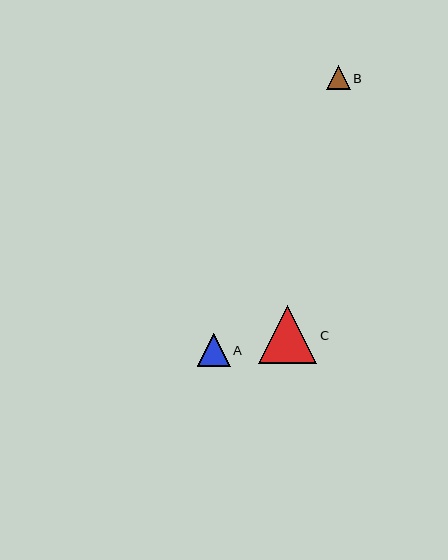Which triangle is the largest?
Triangle C is the largest with a size of approximately 58 pixels.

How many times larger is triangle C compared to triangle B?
Triangle C is approximately 2.4 times the size of triangle B.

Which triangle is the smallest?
Triangle B is the smallest with a size of approximately 24 pixels.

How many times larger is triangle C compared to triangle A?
Triangle C is approximately 1.8 times the size of triangle A.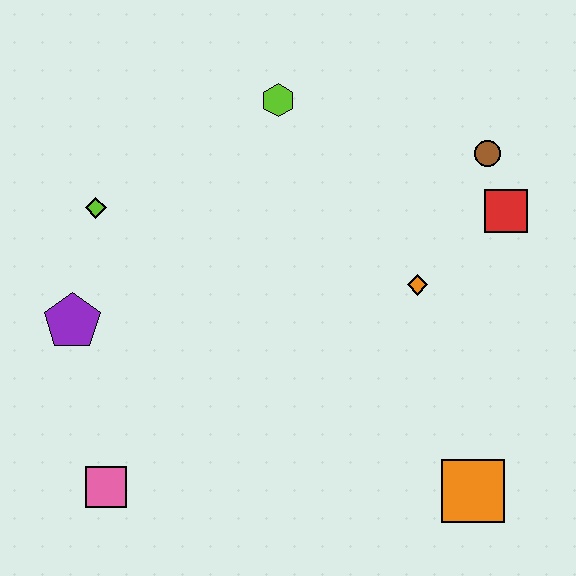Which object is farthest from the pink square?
The brown circle is farthest from the pink square.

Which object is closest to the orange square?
The orange diamond is closest to the orange square.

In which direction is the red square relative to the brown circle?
The red square is below the brown circle.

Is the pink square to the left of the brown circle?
Yes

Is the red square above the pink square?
Yes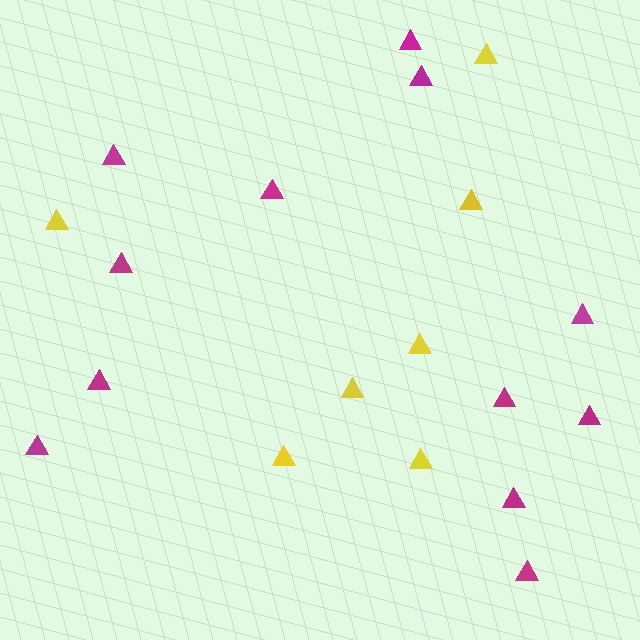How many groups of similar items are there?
There are 2 groups: one group of yellow triangles (7) and one group of magenta triangles (12).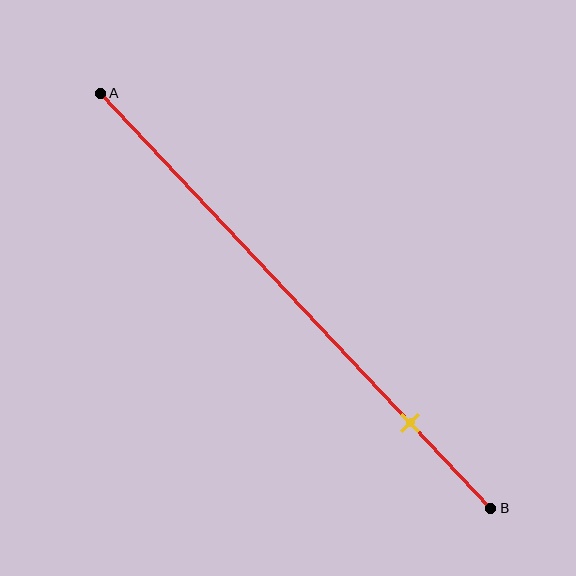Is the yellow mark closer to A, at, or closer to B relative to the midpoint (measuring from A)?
The yellow mark is closer to point B than the midpoint of segment AB.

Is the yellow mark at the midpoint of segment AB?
No, the mark is at about 80% from A, not at the 50% midpoint.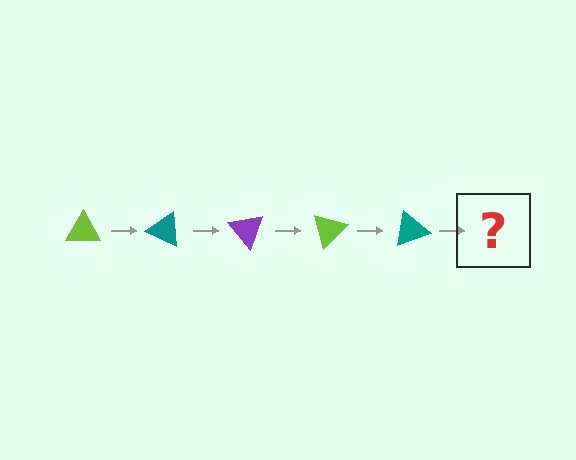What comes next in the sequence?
The next element should be a purple triangle, rotated 125 degrees from the start.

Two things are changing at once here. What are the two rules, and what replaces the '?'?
The two rules are that it rotates 25 degrees each step and the color cycles through lime, teal, and purple. The '?' should be a purple triangle, rotated 125 degrees from the start.